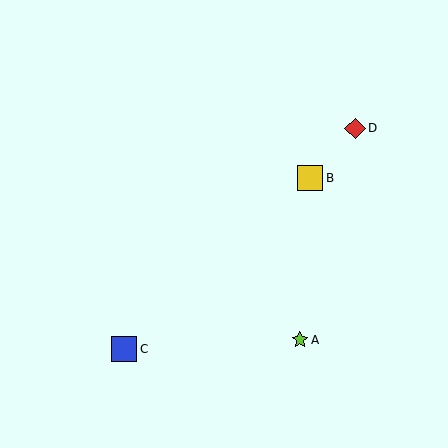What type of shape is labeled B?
Shape B is a yellow square.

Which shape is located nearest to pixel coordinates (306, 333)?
The lime star (labeled A) at (300, 340) is nearest to that location.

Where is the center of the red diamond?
The center of the red diamond is at (355, 128).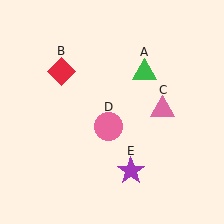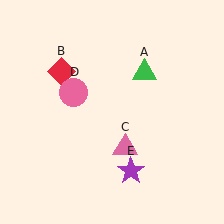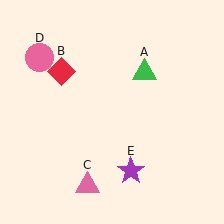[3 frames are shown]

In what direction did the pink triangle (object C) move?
The pink triangle (object C) moved down and to the left.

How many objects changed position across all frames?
2 objects changed position: pink triangle (object C), pink circle (object D).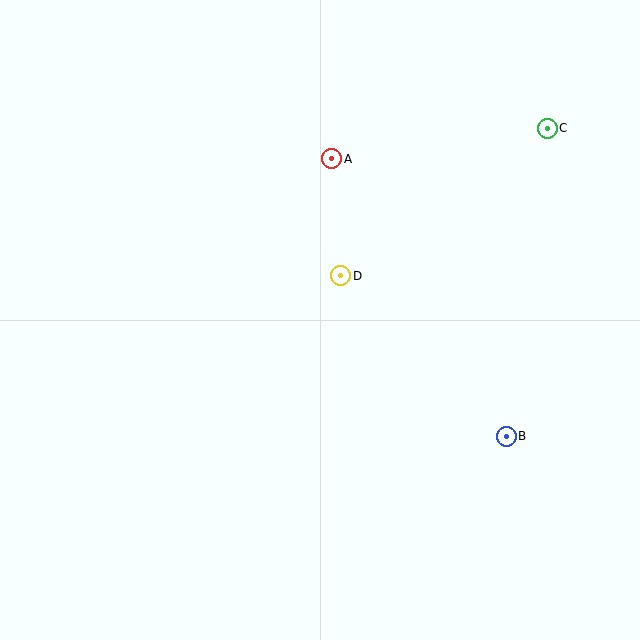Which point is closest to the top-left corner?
Point A is closest to the top-left corner.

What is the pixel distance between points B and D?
The distance between B and D is 230 pixels.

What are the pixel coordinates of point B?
Point B is at (506, 436).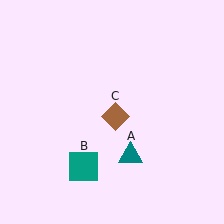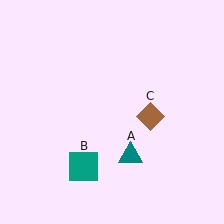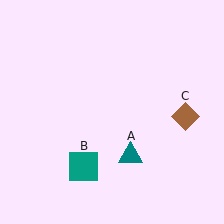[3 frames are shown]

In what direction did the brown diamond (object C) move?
The brown diamond (object C) moved right.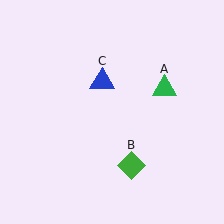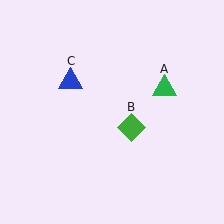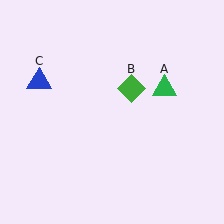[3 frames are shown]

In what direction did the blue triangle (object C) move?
The blue triangle (object C) moved left.